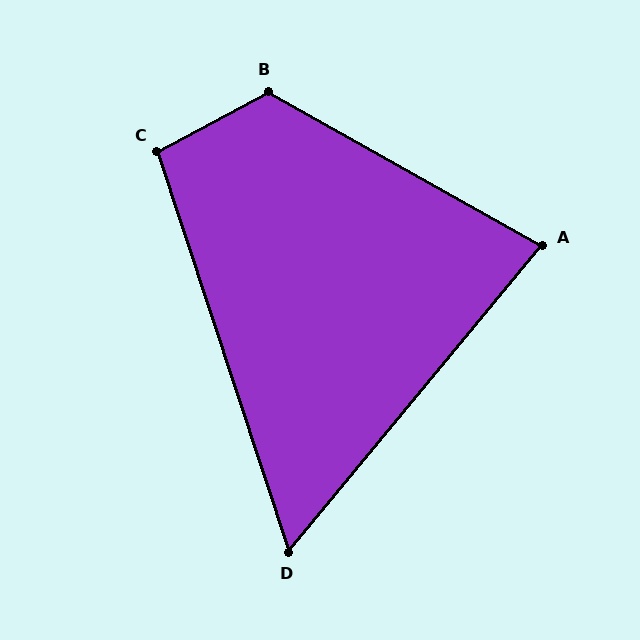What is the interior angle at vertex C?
Approximately 100 degrees (obtuse).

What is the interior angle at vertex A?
Approximately 80 degrees (acute).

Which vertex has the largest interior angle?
B, at approximately 122 degrees.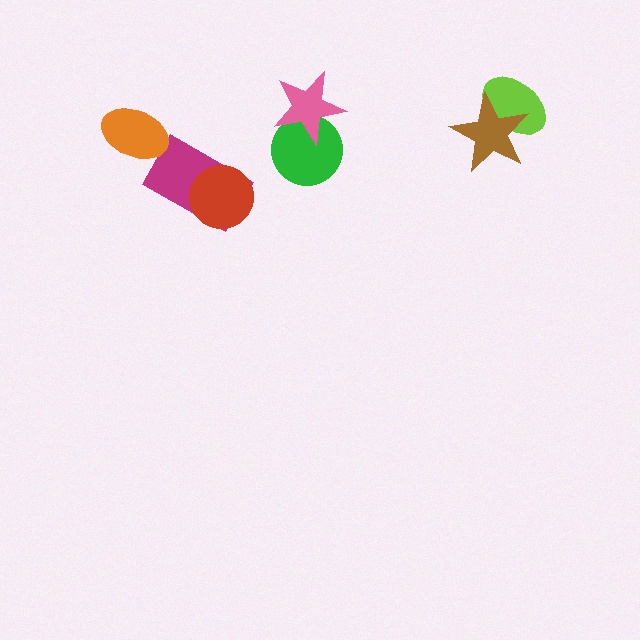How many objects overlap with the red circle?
1 object overlaps with the red circle.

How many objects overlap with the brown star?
1 object overlaps with the brown star.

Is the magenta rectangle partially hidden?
Yes, it is partially covered by another shape.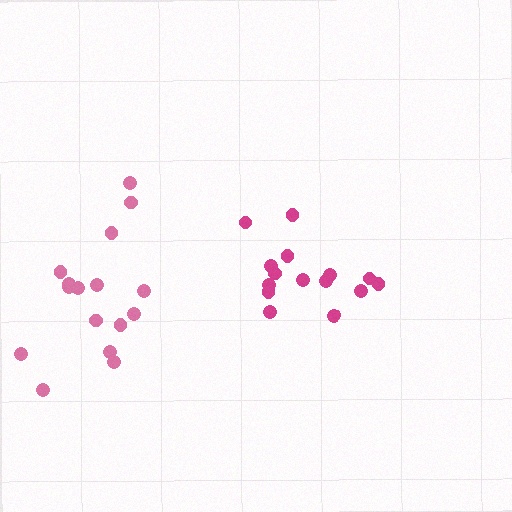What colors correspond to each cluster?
The clusters are colored: pink, magenta.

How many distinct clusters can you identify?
There are 2 distinct clusters.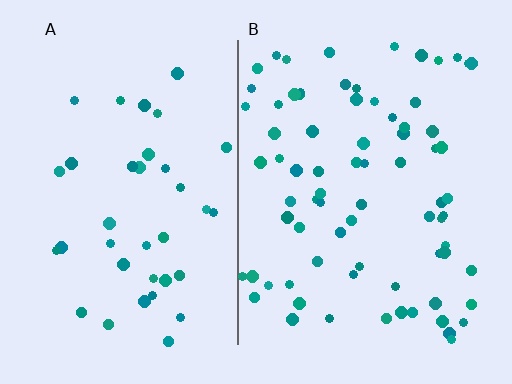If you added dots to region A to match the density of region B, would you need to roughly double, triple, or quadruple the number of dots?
Approximately double.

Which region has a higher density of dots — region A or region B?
B (the right).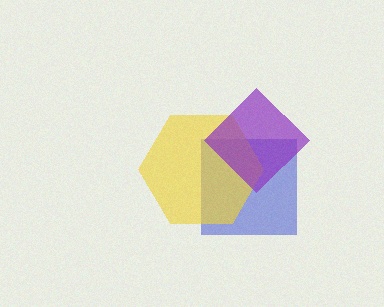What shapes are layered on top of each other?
The layered shapes are: a blue square, a yellow hexagon, a purple diamond.